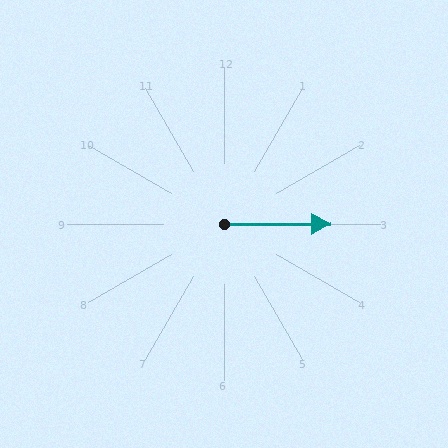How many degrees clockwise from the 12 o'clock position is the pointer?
Approximately 90 degrees.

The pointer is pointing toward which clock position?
Roughly 3 o'clock.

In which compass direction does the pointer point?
East.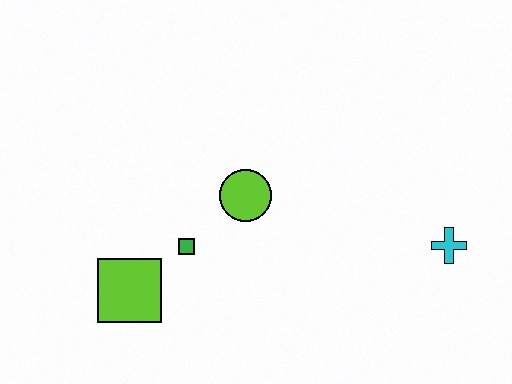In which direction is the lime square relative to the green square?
The lime square is to the left of the green square.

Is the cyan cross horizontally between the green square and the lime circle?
No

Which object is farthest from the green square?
The cyan cross is farthest from the green square.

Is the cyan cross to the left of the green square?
No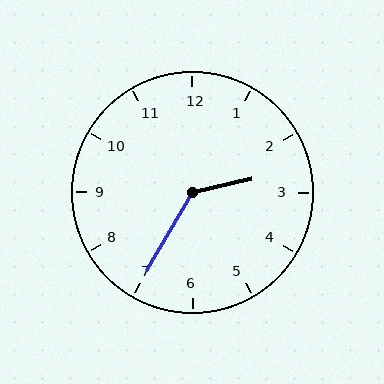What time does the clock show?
2:35.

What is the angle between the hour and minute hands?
Approximately 132 degrees.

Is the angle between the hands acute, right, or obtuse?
It is obtuse.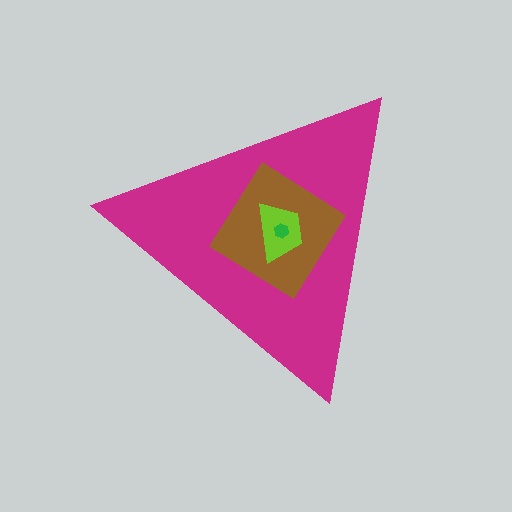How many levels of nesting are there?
4.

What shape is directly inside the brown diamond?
The lime trapezoid.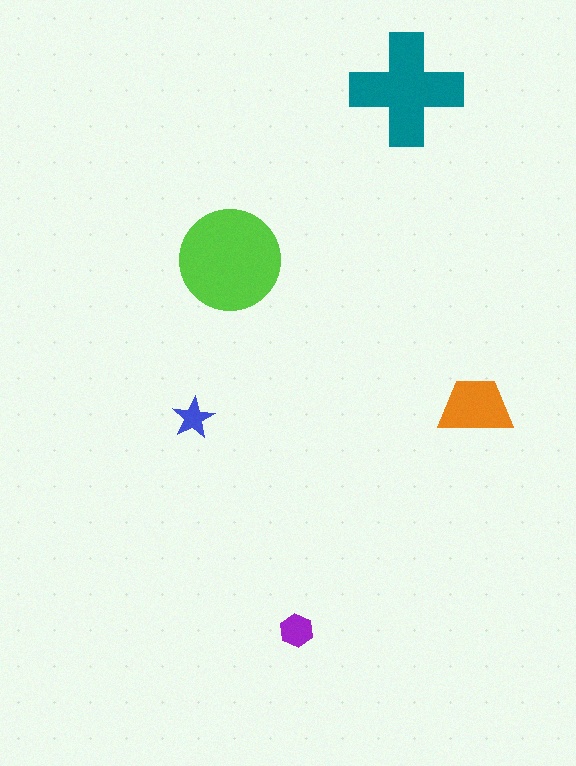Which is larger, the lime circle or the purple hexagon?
The lime circle.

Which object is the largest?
The lime circle.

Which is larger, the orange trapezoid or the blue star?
The orange trapezoid.